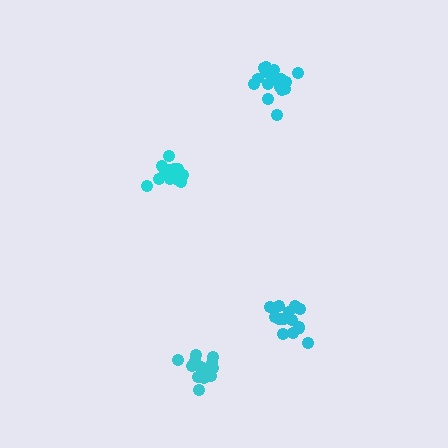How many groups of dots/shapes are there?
There are 4 groups.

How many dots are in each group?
Group 1: 19 dots, Group 2: 16 dots, Group 3: 15 dots, Group 4: 16 dots (66 total).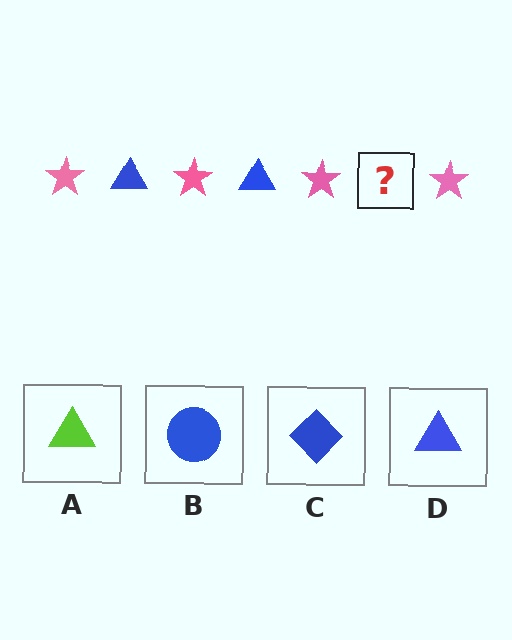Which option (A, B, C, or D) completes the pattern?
D.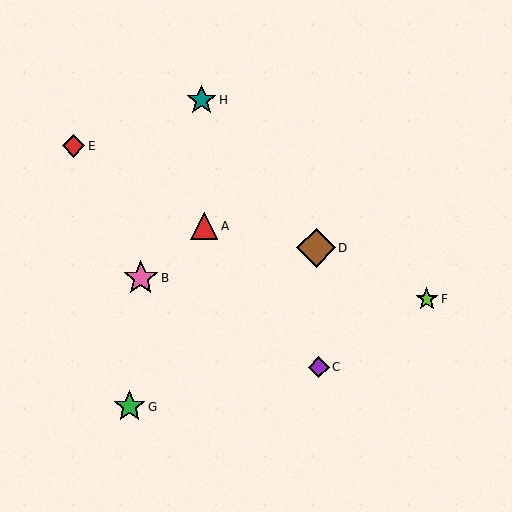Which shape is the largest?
The brown diamond (labeled D) is the largest.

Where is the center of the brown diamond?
The center of the brown diamond is at (316, 248).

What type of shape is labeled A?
Shape A is a red triangle.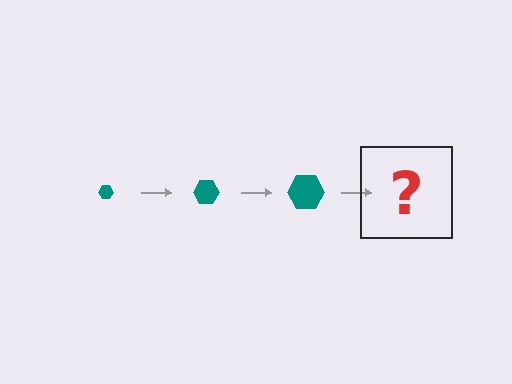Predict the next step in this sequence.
The next step is a teal hexagon, larger than the previous one.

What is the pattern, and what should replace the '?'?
The pattern is that the hexagon gets progressively larger each step. The '?' should be a teal hexagon, larger than the previous one.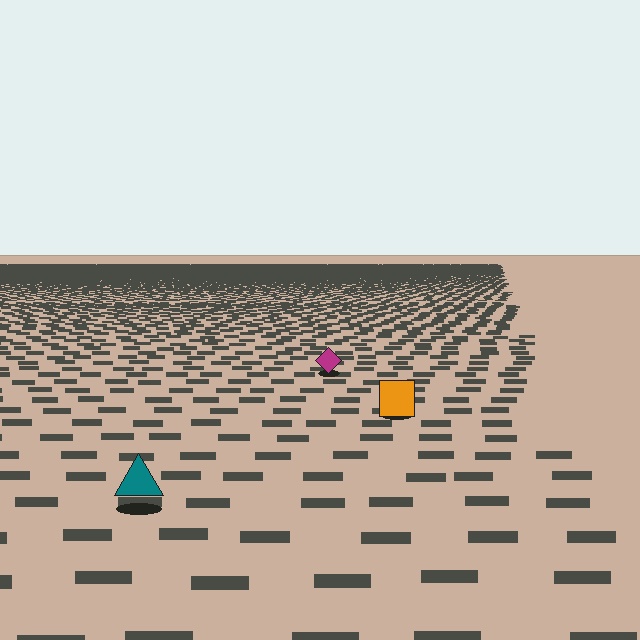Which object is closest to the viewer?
The teal triangle is closest. The texture marks near it are larger and more spread out.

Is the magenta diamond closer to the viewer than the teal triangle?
No. The teal triangle is closer — you can tell from the texture gradient: the ground texture is coarser near it.